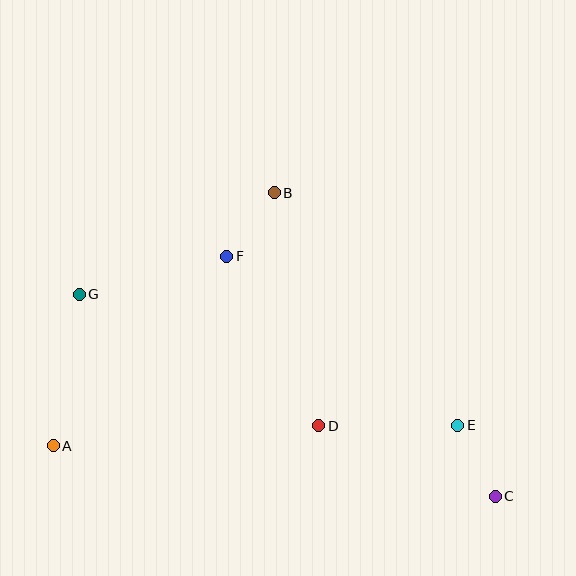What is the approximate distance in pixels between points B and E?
The distance between B and E is approximately 296 pixels.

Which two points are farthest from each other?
Points C and G are farthest from each other.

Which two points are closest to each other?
Points B and F are closest to each other.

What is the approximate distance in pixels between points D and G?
The distance between D and G is approximately 273 pixels.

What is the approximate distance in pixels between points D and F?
The distance between D and F is approximately 193 pixels.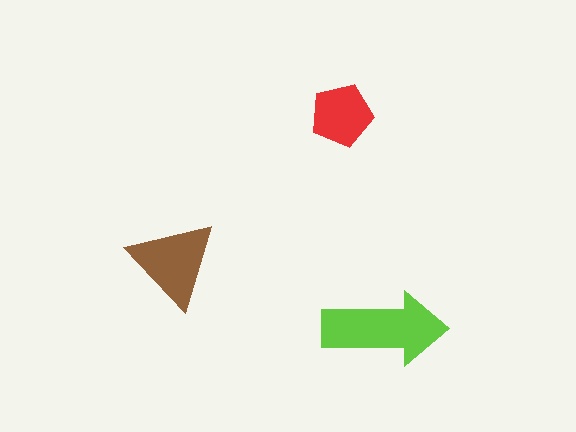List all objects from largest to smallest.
The lime arrow, the brown triangle, the red pentagon.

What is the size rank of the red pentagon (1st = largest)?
3rd.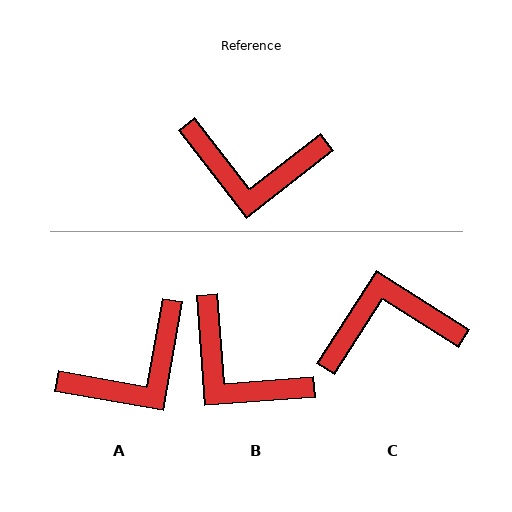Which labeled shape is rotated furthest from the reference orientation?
C, about 160 degrees away.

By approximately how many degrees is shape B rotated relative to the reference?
Approximately 34 degrees clockwise.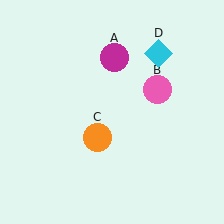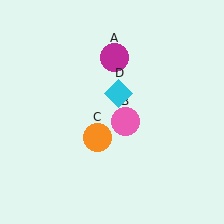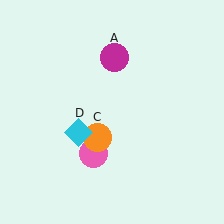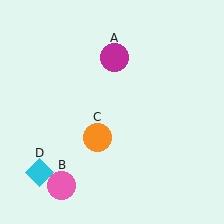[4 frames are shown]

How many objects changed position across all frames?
2 objects changed position: pink circle (object B), cyan diamond (object D).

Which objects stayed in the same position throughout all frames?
Magenta circle (object A) and orange circle (object C) remained stationary.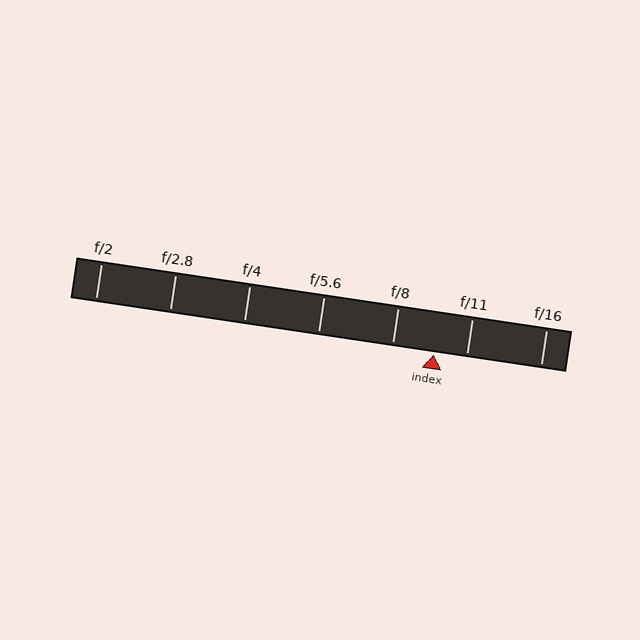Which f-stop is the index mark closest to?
The index mark is closest to f/11.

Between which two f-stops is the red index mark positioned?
The index mark is between f/8 and f/11.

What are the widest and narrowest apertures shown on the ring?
The widest aperture shown is f/2 and the narrowest is f/16.